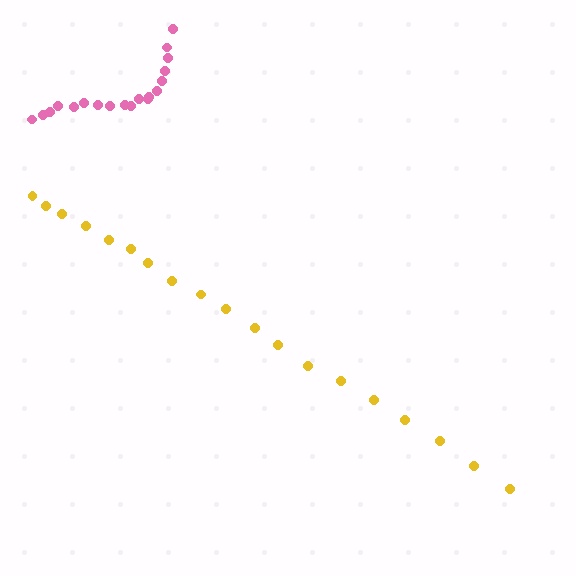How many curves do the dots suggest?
There are 2 distinct paths.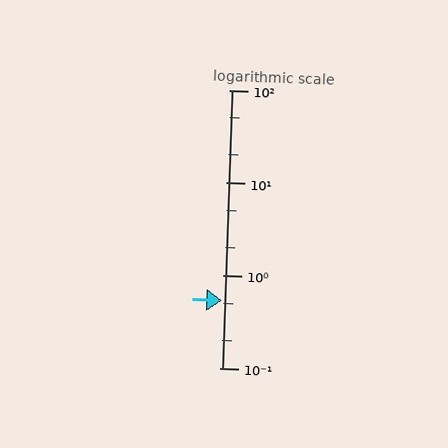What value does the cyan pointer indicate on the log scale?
The pointer indicates approximately 0.53.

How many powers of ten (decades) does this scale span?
The scale spans 3 decades, from 0.1 to 100.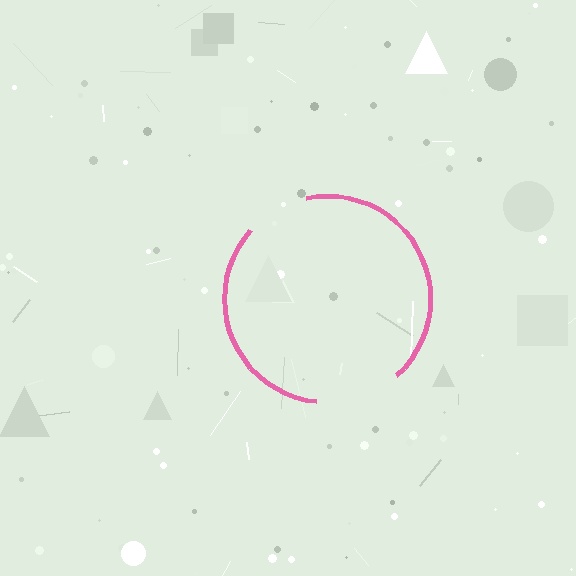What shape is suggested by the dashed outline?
The dashed outline suggests a circle.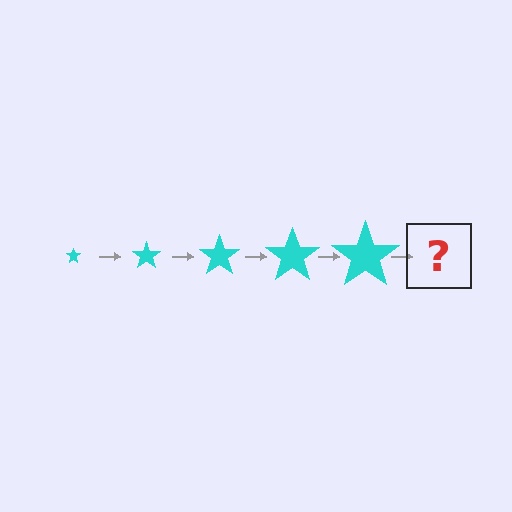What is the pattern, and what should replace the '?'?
The pattern is that the star gets progressively larger each step. The '?' should be a cyan star, larger than the previous one.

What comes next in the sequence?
The next element should be a cyan star, larger than the previous one.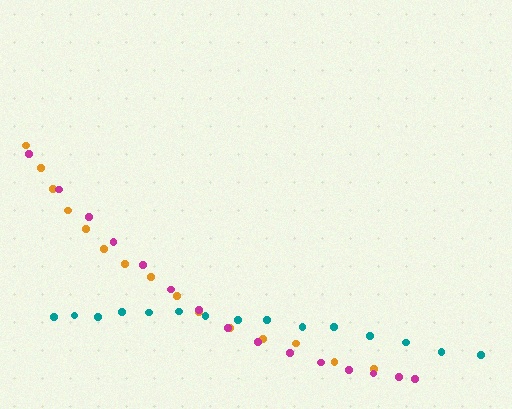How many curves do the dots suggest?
There are 3 distinct paths.